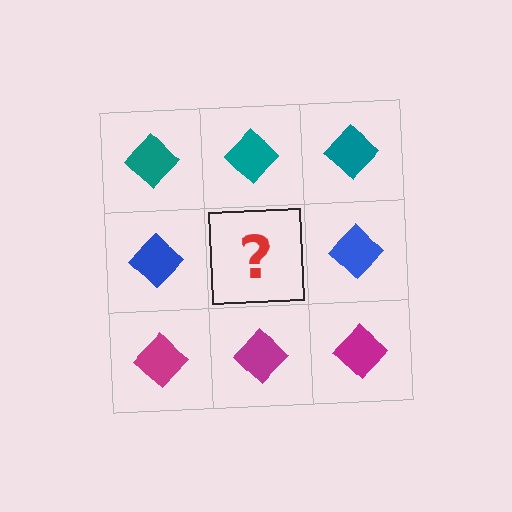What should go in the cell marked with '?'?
The missing cell should contain a blue diamond.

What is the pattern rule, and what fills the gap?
The rule is that each row has a consistent color. The gap should be filled with a blue diamond.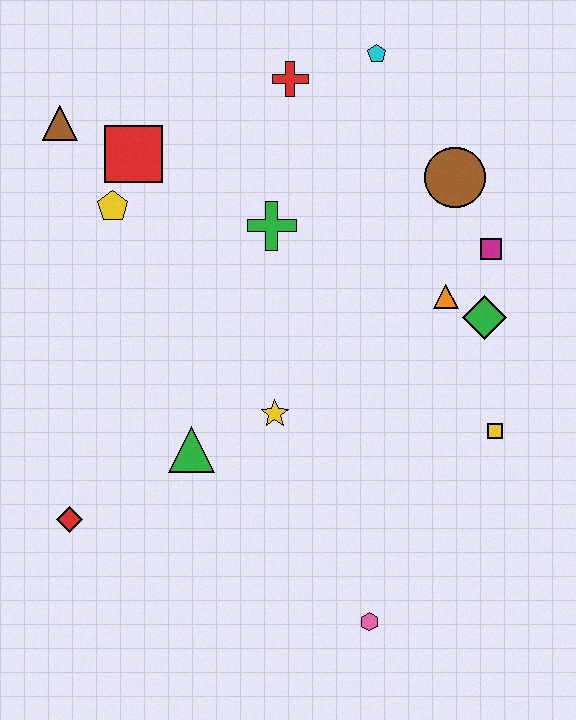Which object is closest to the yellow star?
The green triangle is closest to the yellow star.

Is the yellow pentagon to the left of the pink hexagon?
Yes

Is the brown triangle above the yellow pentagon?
Yes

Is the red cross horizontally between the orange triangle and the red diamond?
Yes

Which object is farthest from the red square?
The pink hexagon is farthest from the red square.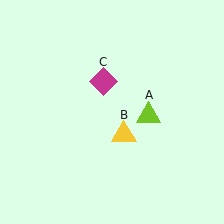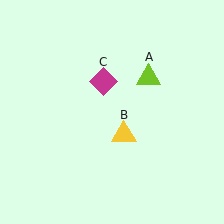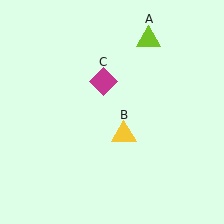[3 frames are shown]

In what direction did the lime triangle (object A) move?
The lime triangle (object A) moved up.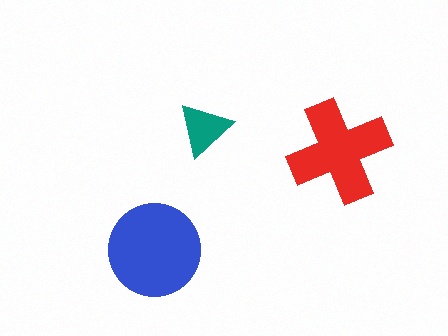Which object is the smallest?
The teal triangle.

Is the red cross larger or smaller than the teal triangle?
Larger.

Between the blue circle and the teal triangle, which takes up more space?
The blue circle.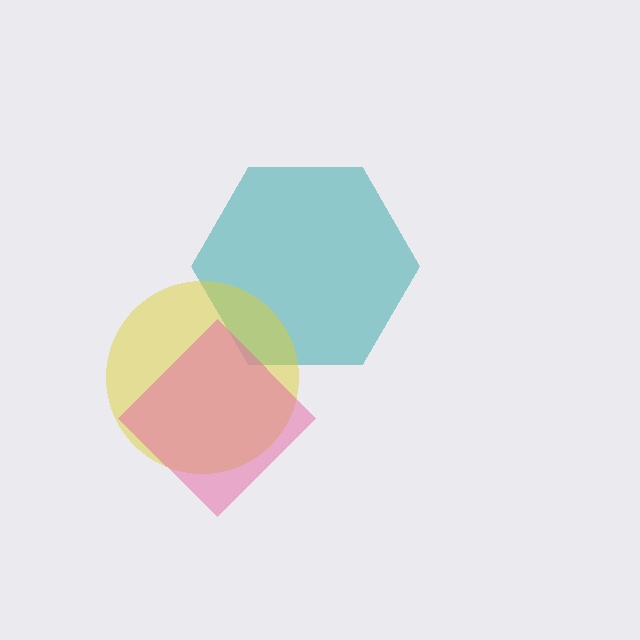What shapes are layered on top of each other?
The layered shapes are: a teal hexagon, a yellow circle, a pink diamond.